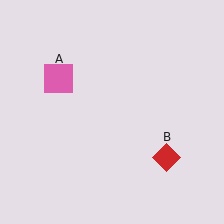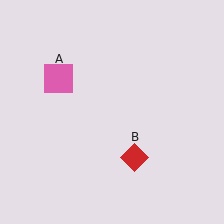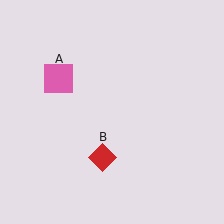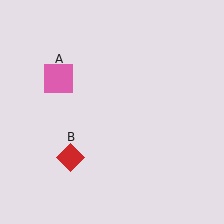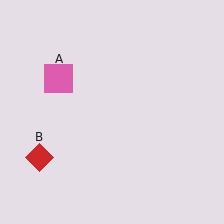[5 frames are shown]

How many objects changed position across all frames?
1 object changed position: red diamond (object B).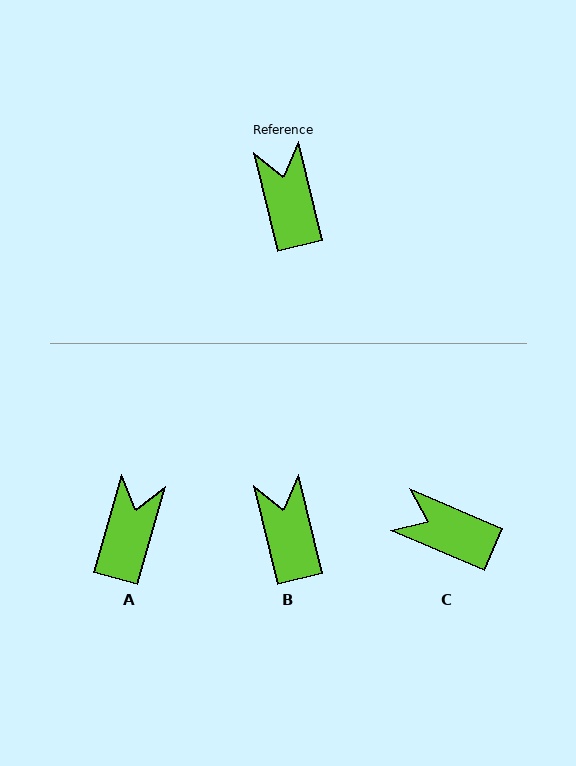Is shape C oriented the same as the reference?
No, it is off by about 53 degrees.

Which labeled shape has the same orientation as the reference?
B.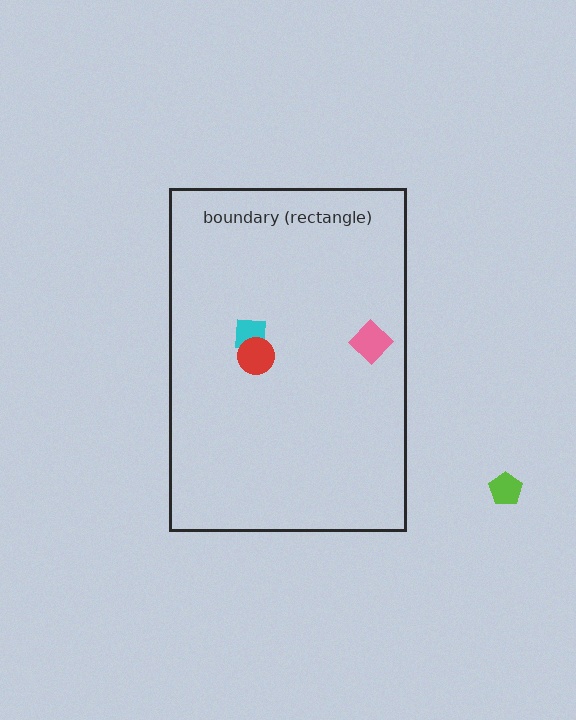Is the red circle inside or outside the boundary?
Inside.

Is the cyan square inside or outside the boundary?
Inside.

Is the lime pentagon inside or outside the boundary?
Outside.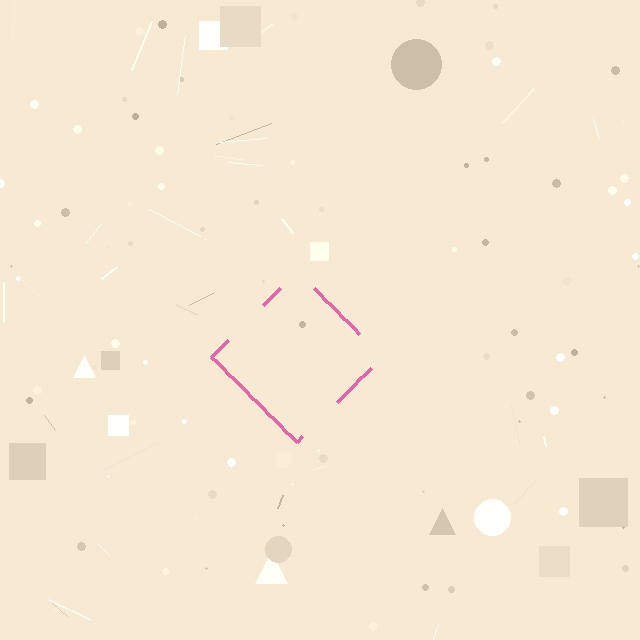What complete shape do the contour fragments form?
The contour fragments form a diamond.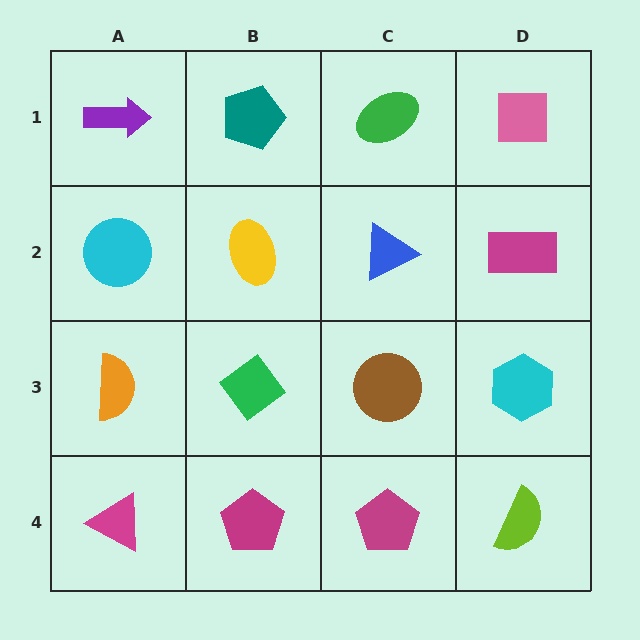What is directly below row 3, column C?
A magenta pentagon.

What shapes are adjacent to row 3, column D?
A magenta rectangle (row 2, column D), a lime semicircle (row 4, column D), a brown circle (row 3, column C).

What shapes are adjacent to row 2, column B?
A teal pentagon (row 1, column B), a green diamond (row 3, column B), a cyan circle (row 2, column A), a blue triangle (row 2, column C).